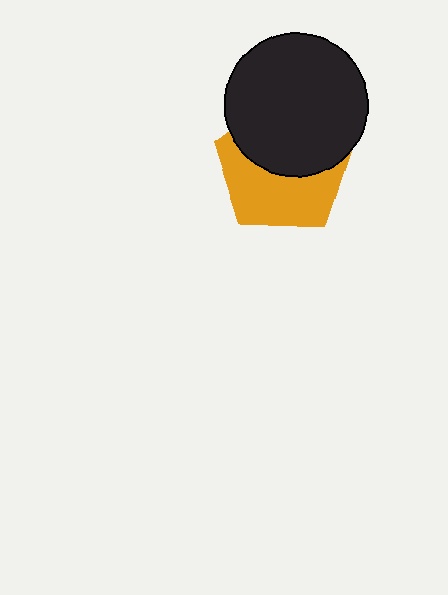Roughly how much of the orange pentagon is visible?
About half of it is visible (roughly 51%).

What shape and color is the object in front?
The object in front is a black circle.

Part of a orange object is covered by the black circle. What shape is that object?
It is a pentagon.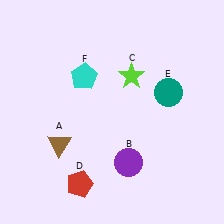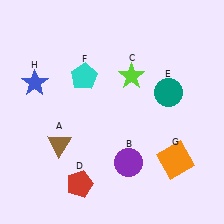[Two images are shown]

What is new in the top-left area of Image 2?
A blue star (H) was added in the top-left area of Image 2.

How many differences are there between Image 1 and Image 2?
There are 2 differences between the two images.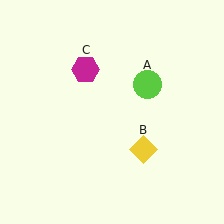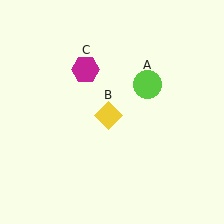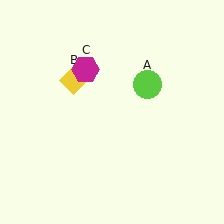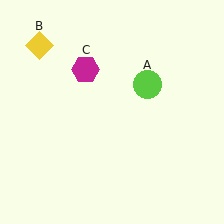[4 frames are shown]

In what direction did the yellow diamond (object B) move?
The yellow diamond (object B) moved up and to the left.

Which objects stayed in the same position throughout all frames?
Lime circle (object A) and magenta hexagon (object C) remained stationary.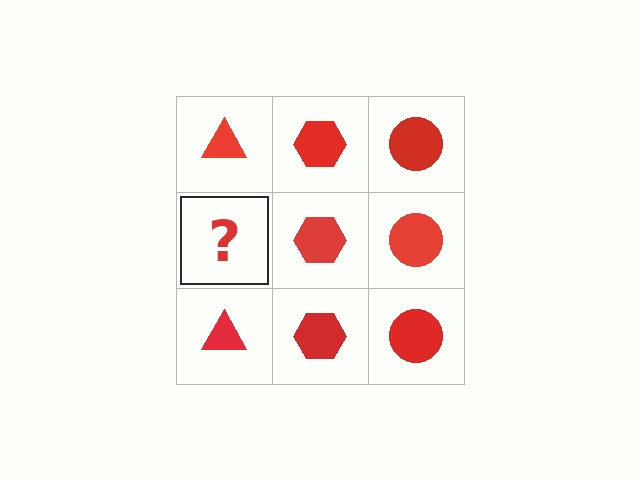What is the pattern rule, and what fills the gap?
The rule is that each column has a consistent shape. The gap should be filled with a red triangle.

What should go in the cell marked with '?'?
The missing cell should contain a red triangle.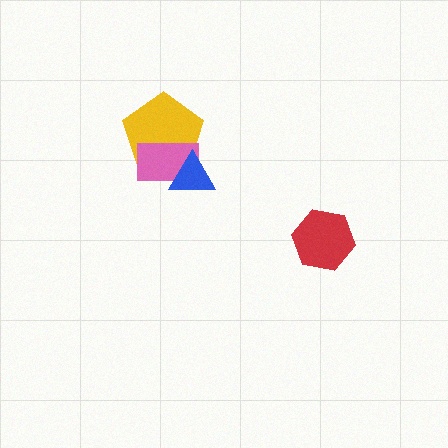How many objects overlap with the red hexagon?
0 objects overlap with the red hexagon.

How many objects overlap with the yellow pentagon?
2 objects overlap with the yellow pentagon.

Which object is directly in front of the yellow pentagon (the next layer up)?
The pink rectangle is directly in front of the yellow pentagon.